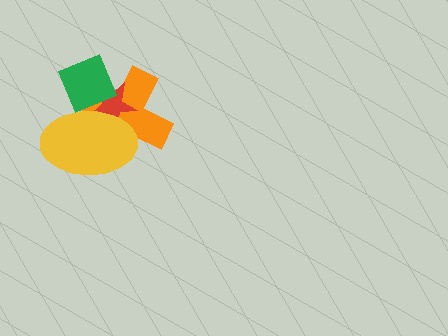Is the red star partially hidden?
Yes, it is partially covered by another shape.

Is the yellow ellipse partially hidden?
Yes, it is partially covered by another shape.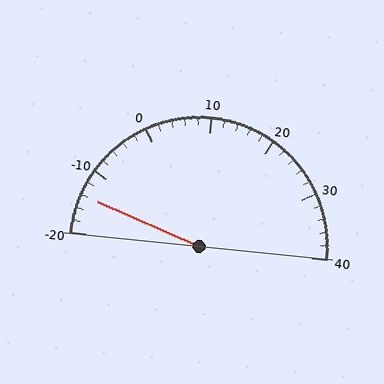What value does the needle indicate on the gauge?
The needle indicates approximately -14.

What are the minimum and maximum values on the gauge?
The gauge ranges from -20 to 40.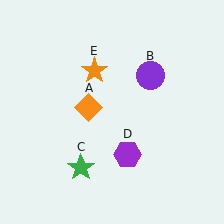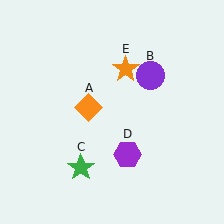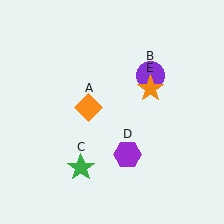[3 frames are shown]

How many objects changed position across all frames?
1 object changed position: orange star (object E).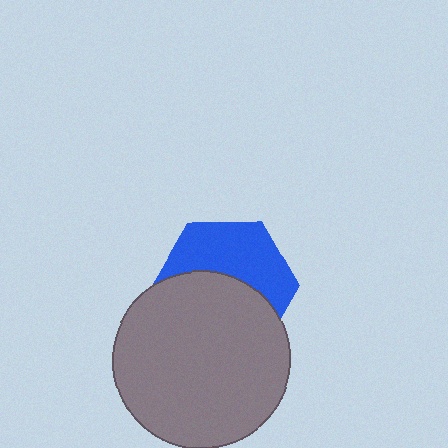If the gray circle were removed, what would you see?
You would see the complete blue hexagon.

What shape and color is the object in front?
The object in front is a gray circle.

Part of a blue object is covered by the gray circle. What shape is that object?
It is a hexagon.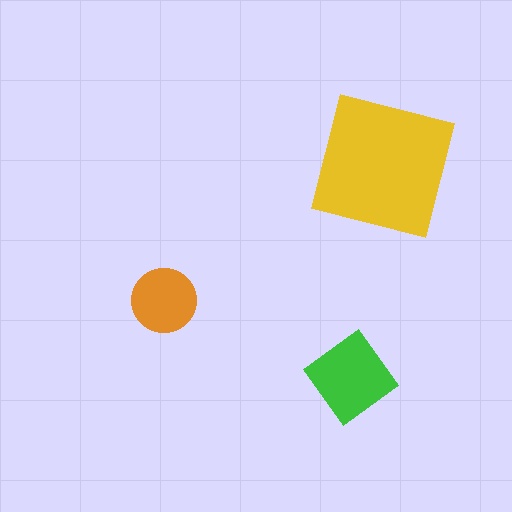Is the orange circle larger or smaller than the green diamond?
Smaller.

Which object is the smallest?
The orange circle.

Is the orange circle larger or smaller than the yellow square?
Smaller.